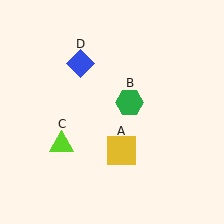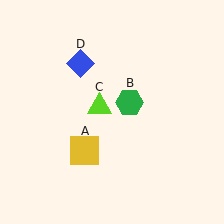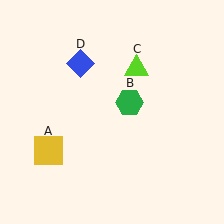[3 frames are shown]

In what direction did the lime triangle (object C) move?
The lime triangle (object C) moved up and to the right.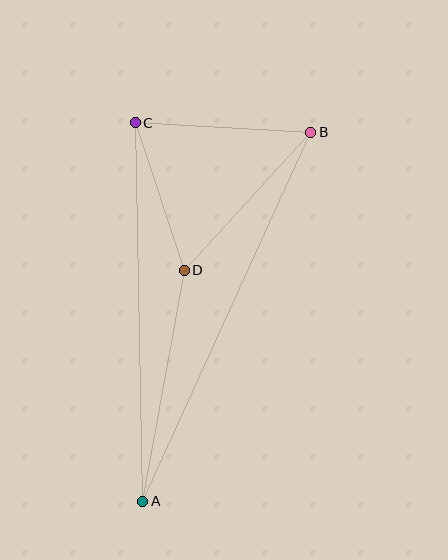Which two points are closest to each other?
Points C and D are closest to each other.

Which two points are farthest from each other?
Points A and B are farthest from each other.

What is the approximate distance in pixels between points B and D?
The distance between B and D is approximately 187 pixels.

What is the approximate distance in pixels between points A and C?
The distance between A and C is approximately 378 pixels.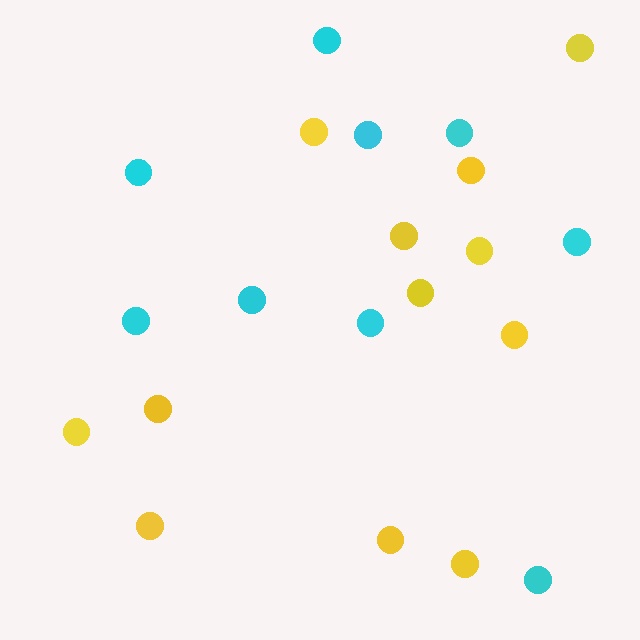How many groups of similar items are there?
There are 2 groups: one group of yellow circles (12) and one group of cyan circles (9).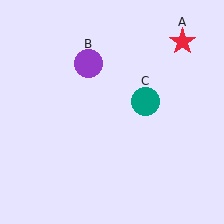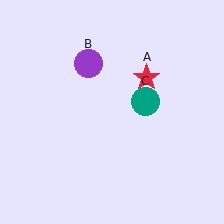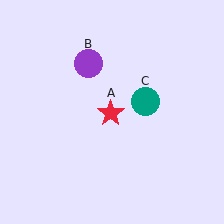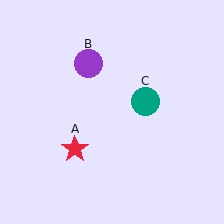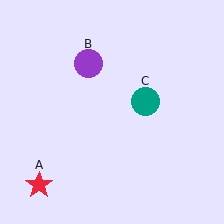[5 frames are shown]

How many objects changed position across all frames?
1 object changed position: red star (object A).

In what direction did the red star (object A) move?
The red star (object A) moved down and to the left.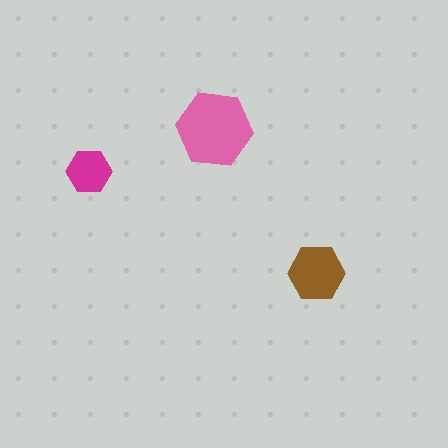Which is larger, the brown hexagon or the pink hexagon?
The pink one.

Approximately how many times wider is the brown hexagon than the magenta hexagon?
About 1.5 times wider.